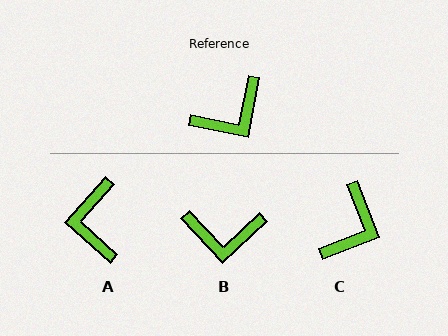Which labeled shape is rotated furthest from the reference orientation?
A, about 121 degrees away.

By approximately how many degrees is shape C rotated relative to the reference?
Approximately 33 degrees counter-clockwise.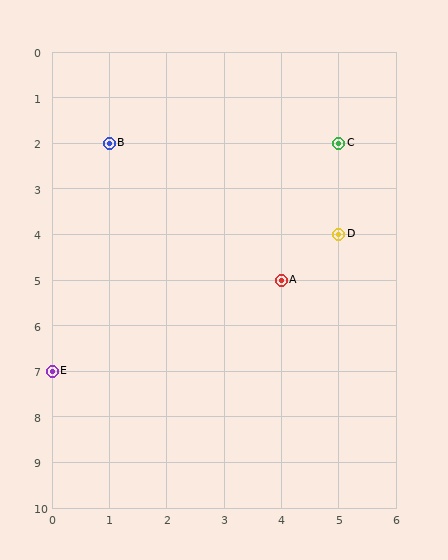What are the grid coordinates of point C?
Point C is at grid coordinates (5, 2).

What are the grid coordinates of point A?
Point A is at grid coordinates (4, 5).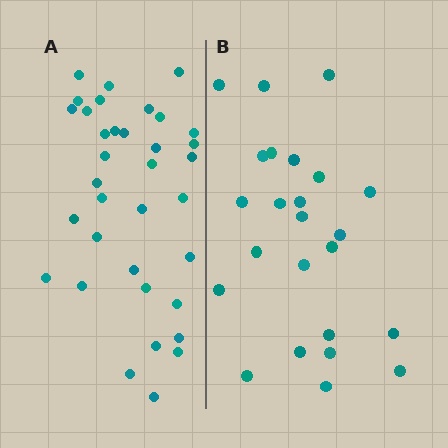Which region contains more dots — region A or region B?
Region A (the left region) has more dots.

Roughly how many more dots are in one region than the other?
Region A has roughly 12 or so more dots than region B.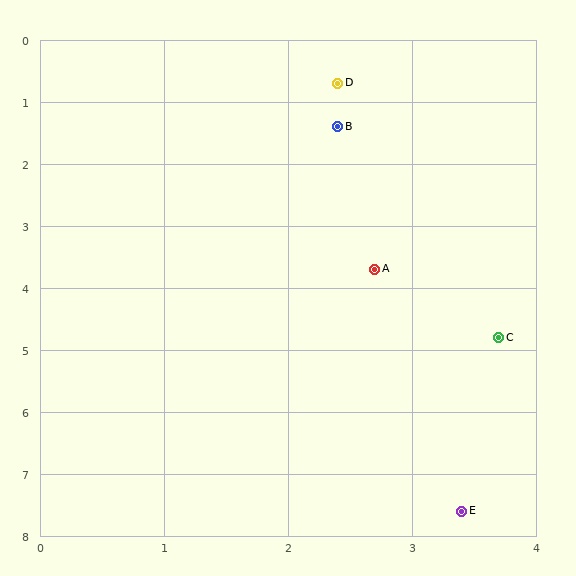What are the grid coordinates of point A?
Point A is at approximately (2.7, 3.7).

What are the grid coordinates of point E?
Point E is at approximately (3.4, 7.6).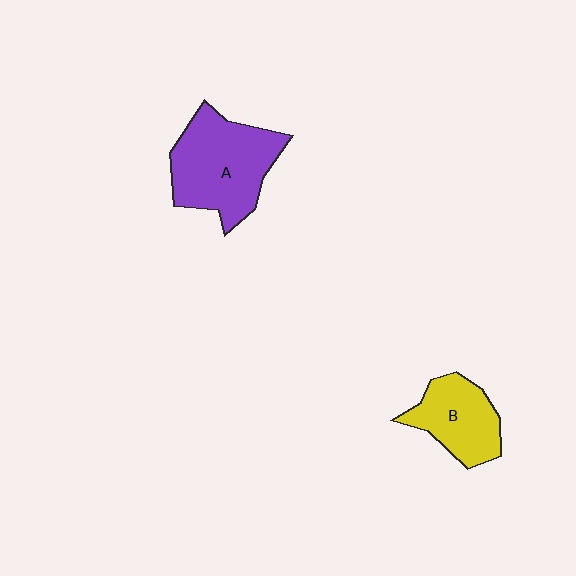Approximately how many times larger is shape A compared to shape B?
Approximately 1.5 times.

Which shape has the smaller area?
Shape B (yellow).